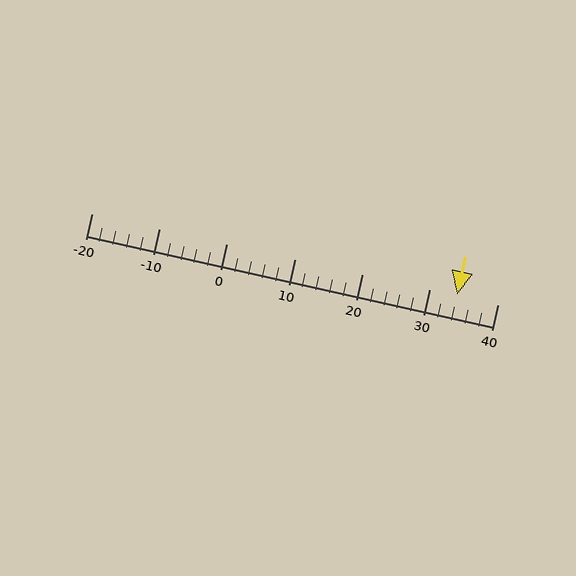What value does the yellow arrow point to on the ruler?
The yellow arrow points to approximately 34.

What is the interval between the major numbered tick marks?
The major tick marks are spaced 10 units apart.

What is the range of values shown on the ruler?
The ruler shows values from -20 to 40.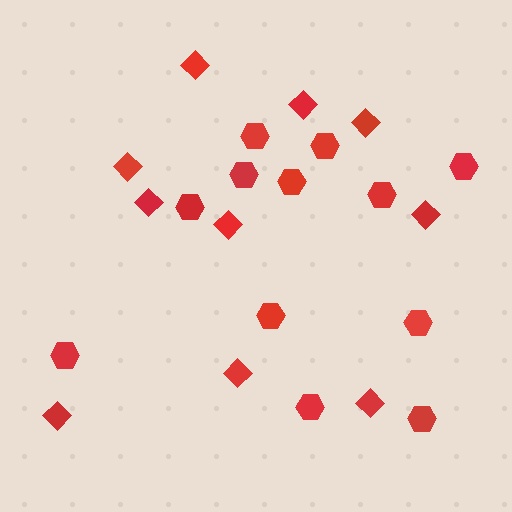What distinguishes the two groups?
There are 2 groups: one group of diamonds (10) and one group of hexagons (12).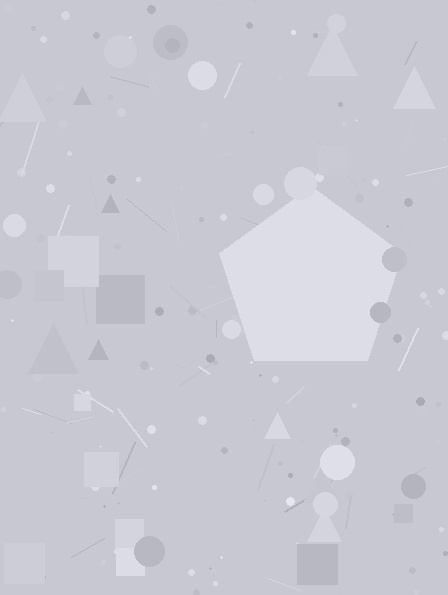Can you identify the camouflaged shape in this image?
The camouflaged shape is a pentagon.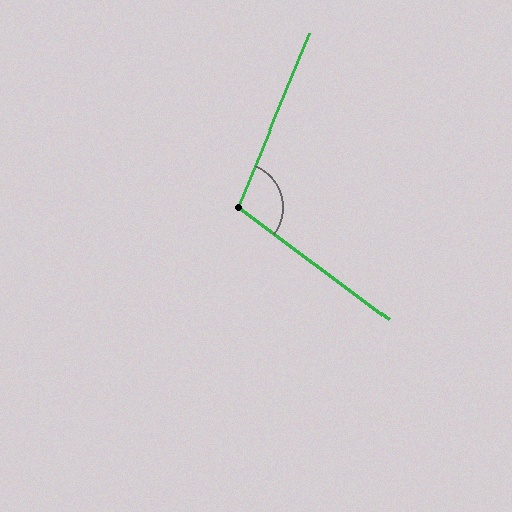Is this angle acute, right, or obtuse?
It is obtuse.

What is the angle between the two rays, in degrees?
Approximately 104 degrees.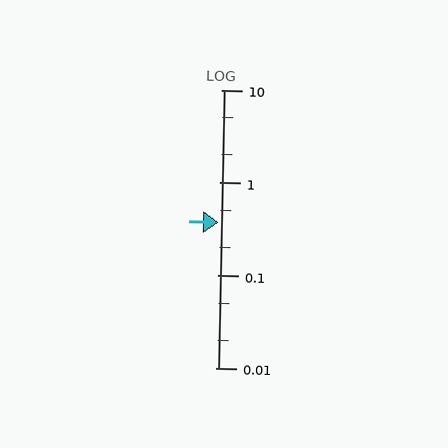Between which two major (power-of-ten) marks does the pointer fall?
The pointer is between 0.1 and 1.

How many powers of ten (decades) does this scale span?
The scale spans 3 decades, from 0.01 to 10.